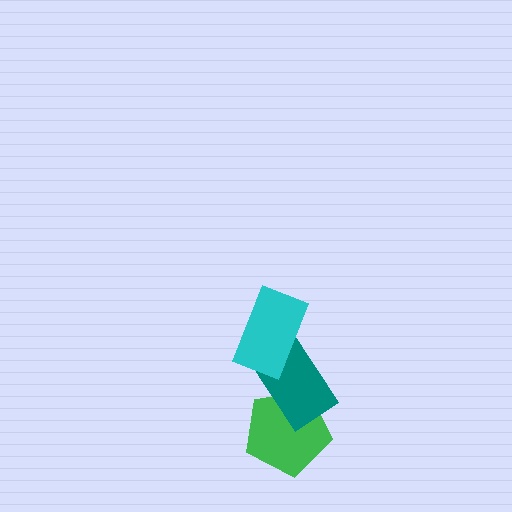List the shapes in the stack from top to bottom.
From top to bottom: the cyan rectangle, the teal rectangle, the green pentagon.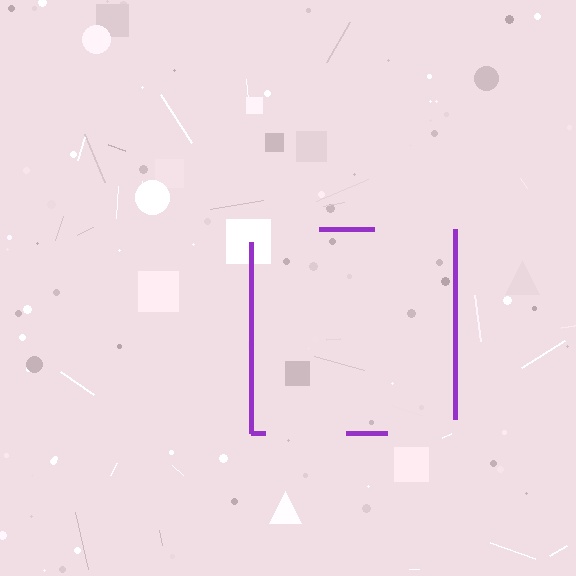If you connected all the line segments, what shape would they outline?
They would outline a square.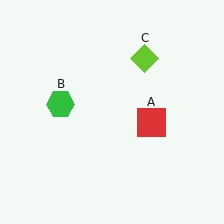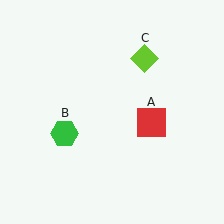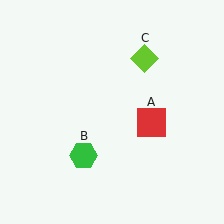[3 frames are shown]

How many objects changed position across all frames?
1 object changed position: green hexagon (object B).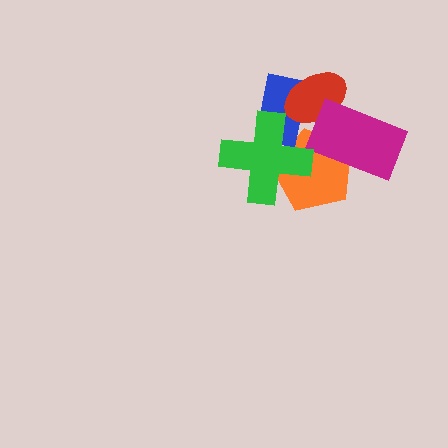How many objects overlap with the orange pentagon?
3 objects overlap with the orange pentagon.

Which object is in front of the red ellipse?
The magenta rectangle is in front of the red ellipse.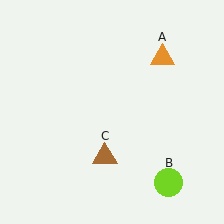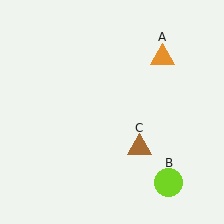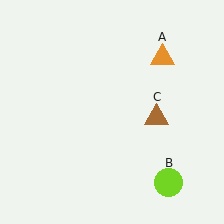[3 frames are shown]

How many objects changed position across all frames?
1 object changed position: brown triangle (object C).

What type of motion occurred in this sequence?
The brown triangle (object C) rotated counterclockwise around the center of the scene.